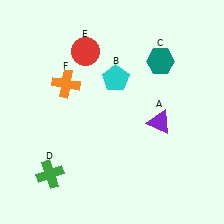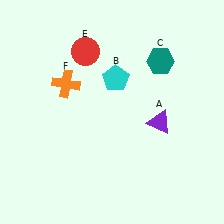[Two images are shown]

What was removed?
The green cross (D) was removed in Image 2.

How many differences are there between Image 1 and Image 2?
There is 1 difference between the two images.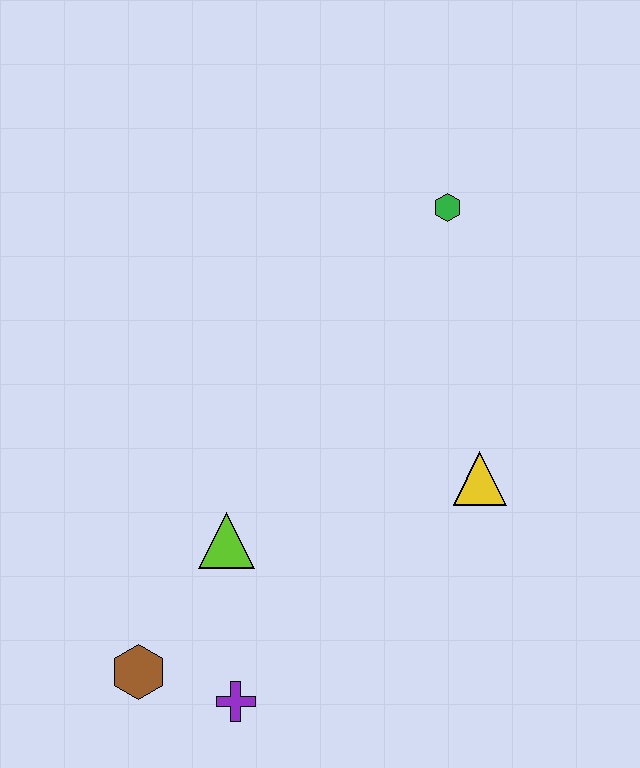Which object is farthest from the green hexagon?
The brown hexagon is farthest from the green hexagon.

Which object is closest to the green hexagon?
The yellow triangle is closest to the green hexagon.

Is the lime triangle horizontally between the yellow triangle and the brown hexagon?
Yes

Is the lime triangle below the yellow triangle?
Yes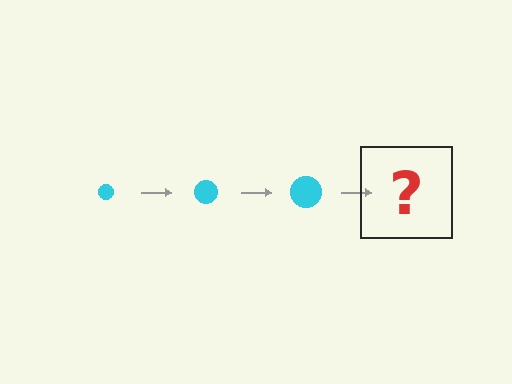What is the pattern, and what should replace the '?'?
The pattern is that the circle gets progressively larger each step. The '?' should be a cyan circle, larger than the previous one.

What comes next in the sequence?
The next element should be a cyan circle, larger than the previous one.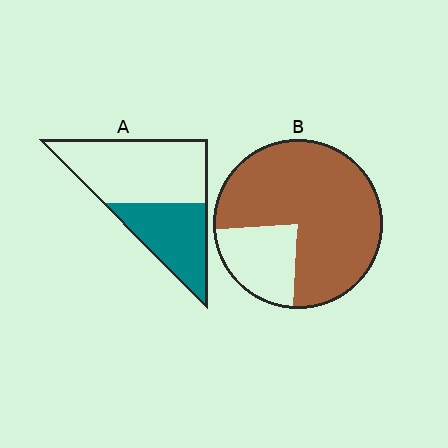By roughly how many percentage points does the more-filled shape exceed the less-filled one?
By roughly 40 percentage points (B over A).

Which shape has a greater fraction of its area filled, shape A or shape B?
Shape B.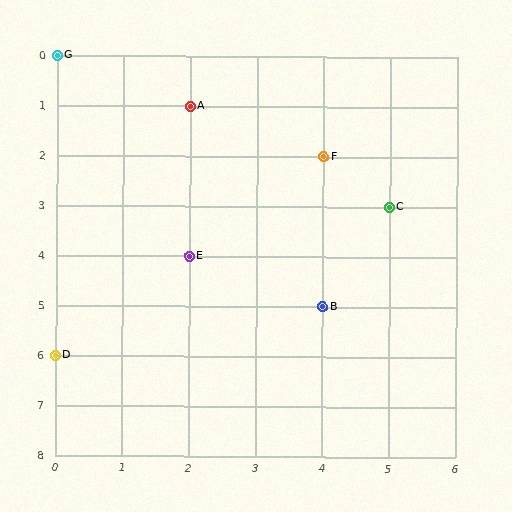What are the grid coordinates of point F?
Point F is at grid coordinates (4, 2).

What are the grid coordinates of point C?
Point C is at grid coordinates (5, 3).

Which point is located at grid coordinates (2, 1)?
Point A is at (2, 1).